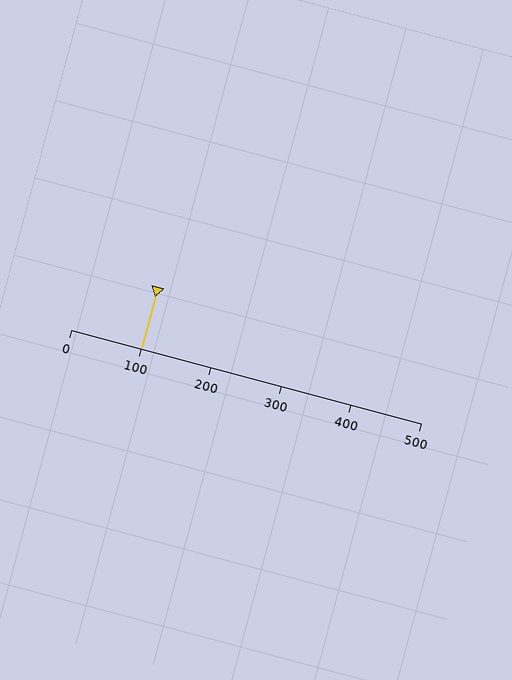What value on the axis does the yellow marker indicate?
The marker indicates approximately 100.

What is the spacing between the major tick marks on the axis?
The major ticks are spaced 100 apart.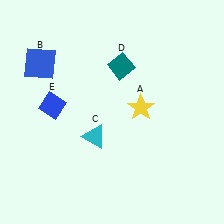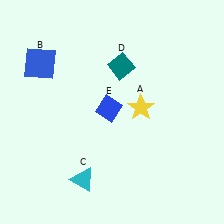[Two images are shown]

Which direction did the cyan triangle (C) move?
The cyan triangle (C) moved down.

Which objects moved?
The objects that moved are: the cyan triangle (C), the blue diamond (E).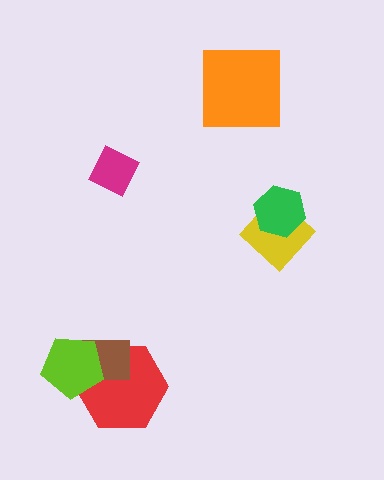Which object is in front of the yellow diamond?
The green hexagon is in front of the yellow diamond.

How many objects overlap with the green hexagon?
1 object overlaps with the green hexagon.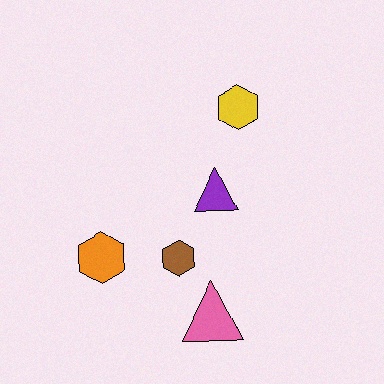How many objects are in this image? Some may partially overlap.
There are 5 objects.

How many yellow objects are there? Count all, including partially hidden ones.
There is 1 yellow object.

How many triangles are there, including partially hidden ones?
There are 2 triangles.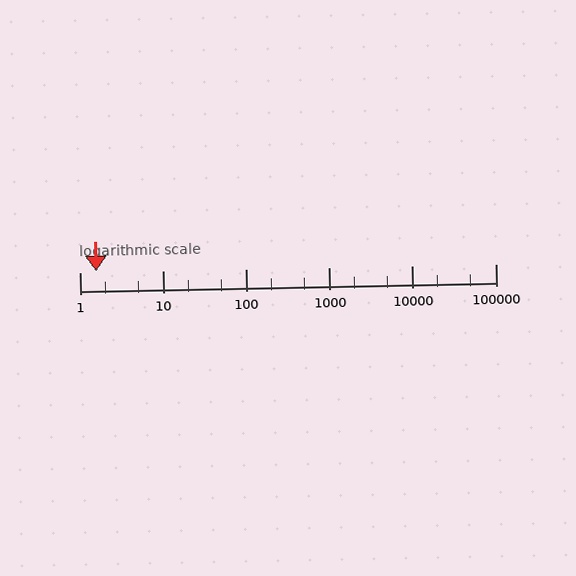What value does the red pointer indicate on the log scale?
The pointer indicates approximately 1.6.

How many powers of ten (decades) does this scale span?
The scale spans 5 decades, from 1 to 100000.